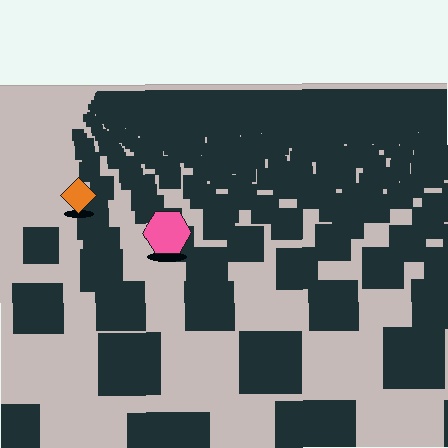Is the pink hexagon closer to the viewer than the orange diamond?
Yes. The pink hexagon is closer — you can tell from the texture gradient: the ground texture is coarser near it.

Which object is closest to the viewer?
The pink hexagon is closest. The texture marks near it are larger and more spread out.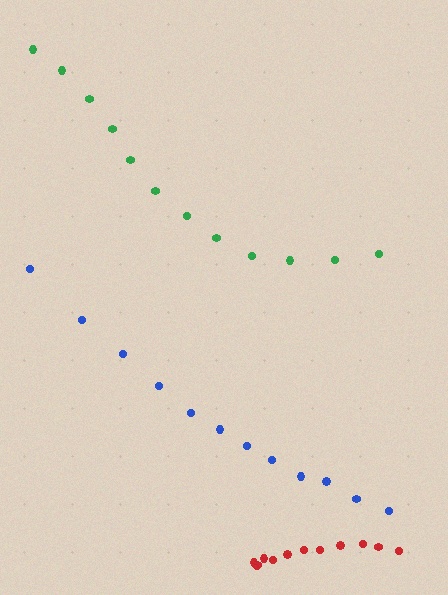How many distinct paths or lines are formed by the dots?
There are 3 distinct paths.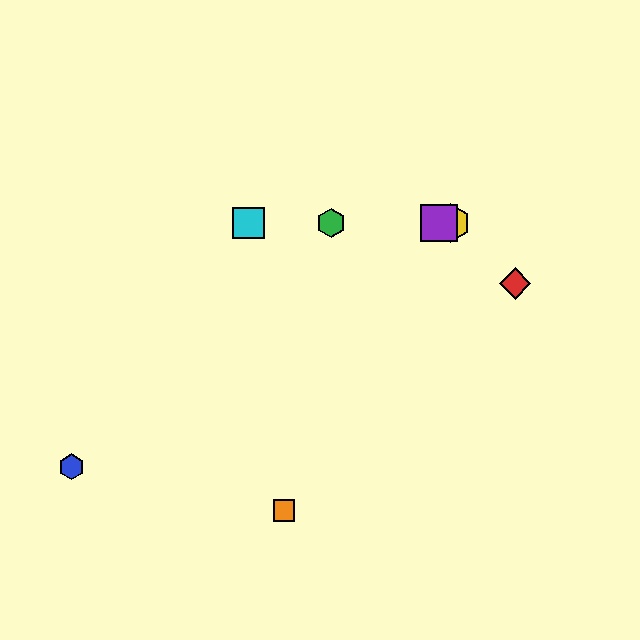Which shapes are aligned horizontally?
The green hexagon, the yellow hexagon, the purple square, the cyan square are aligned horizontally.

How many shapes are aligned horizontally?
4 shapes (the green hexagon, the yellow hexagon, the purple square, the cyan square) are aligned horizontally.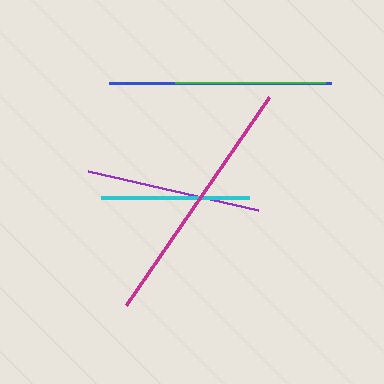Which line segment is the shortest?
The cyan line is the shortest at approximately 148 pixels.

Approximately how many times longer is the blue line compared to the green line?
The blue line is approximately 1.5 times the length of the green line.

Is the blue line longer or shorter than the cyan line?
The blue line is longer than the cyan line.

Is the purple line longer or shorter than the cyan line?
The purple line is longer than the cyan line.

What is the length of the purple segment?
The purple segment is approximately 174 pixels long.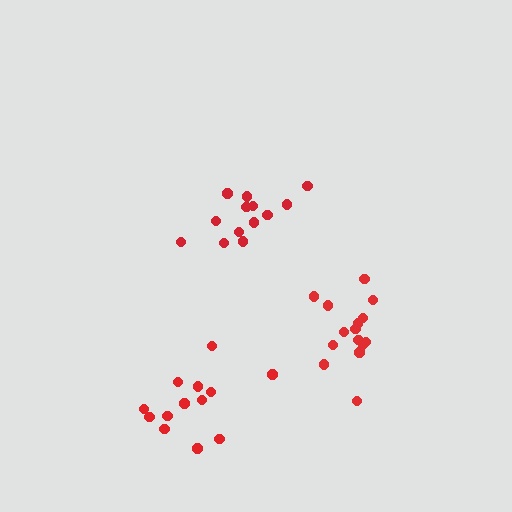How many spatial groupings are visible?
There are 3 spatial groupings.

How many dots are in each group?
Group 1: 13 dots, Group 2: 16 dots, Group 3: 13 dots (42 total).